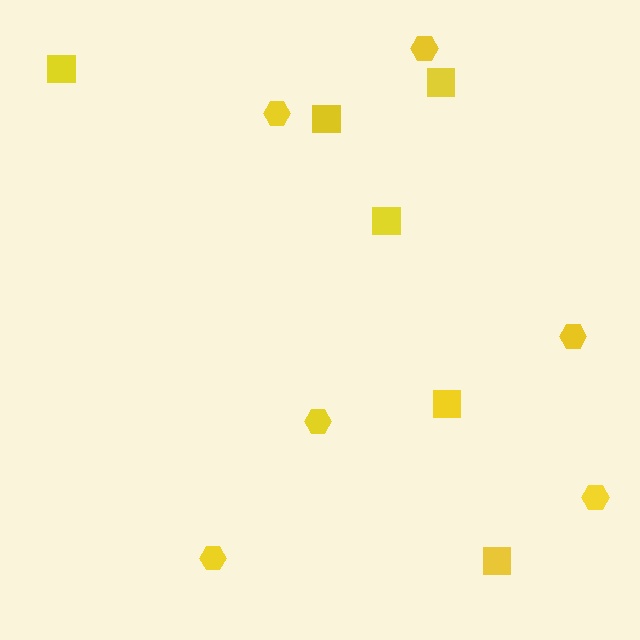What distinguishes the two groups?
There are 2 groups: one group of squares (6) and one group of hexagons (6).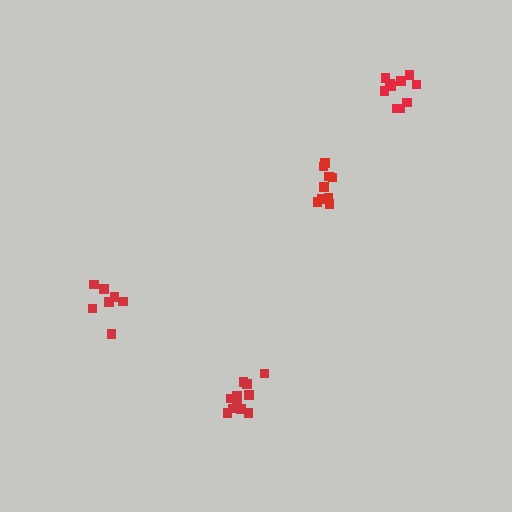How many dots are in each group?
Group 1: 9 dots, Group 2: 7 dots, Group 3: 12 dots, Group 4: 11 dots (39 total).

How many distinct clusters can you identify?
There are 4 distinct clusters.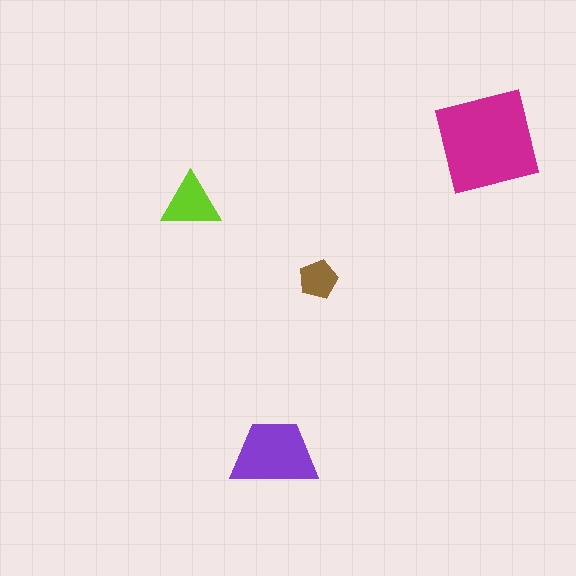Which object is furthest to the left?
The lime triangle is leftmost.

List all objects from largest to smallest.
The magenta square, the purple trapezoid, the lime triangle, the brown pentagon.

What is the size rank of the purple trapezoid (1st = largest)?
2nd.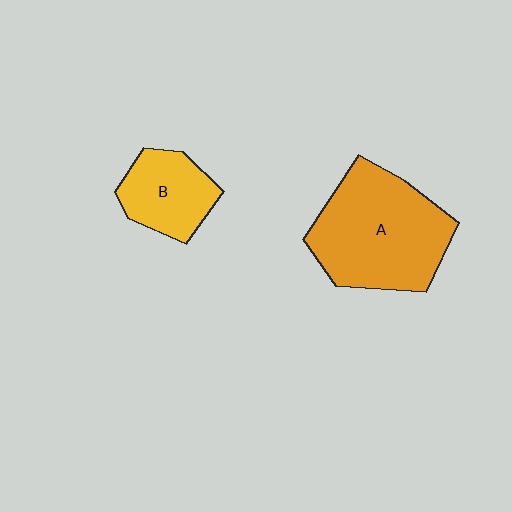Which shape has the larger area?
Shape A (orange).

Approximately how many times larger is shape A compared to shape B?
Approximately 2.0 times.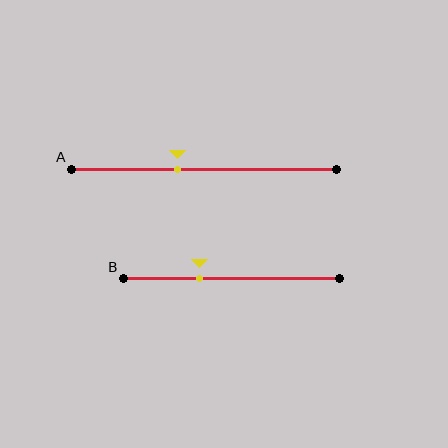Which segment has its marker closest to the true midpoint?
Segment A has its marker closest to the true midpoint.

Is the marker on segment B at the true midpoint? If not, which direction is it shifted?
No, the marker on segment B is shifted to the left by about 15% of the segment length.